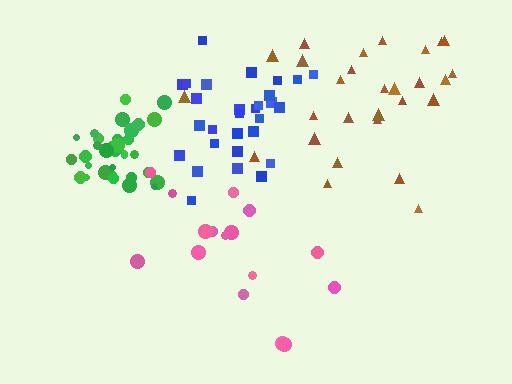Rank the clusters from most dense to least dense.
green, blue, brown, pink.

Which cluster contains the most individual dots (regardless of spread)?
Green (33).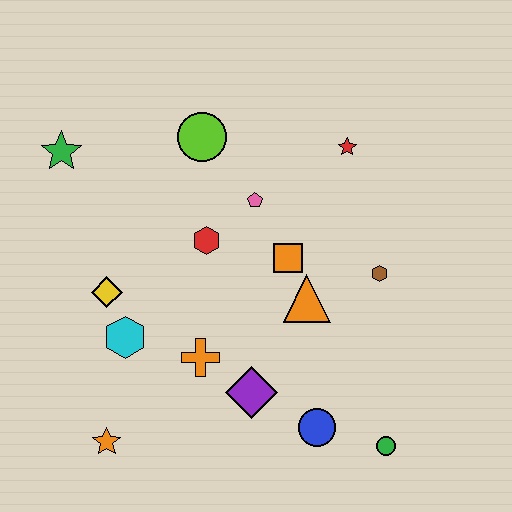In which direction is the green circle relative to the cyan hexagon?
The green circle is to the right of the cyan hexagon.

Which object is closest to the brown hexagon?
The orange triangle is closest to the brown hexagon.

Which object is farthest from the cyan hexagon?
The red star is farthest from the cyan hexagon.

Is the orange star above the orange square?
No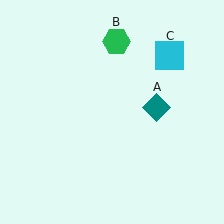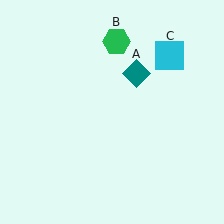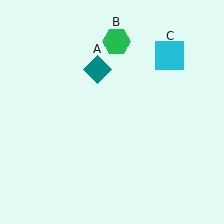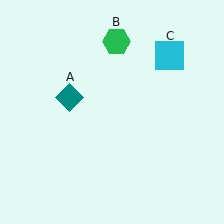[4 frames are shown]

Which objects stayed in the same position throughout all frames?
Green hexagon (object B) and cyan square (object C) remained stationary.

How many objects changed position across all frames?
1 object changed position: teal diamond (object A).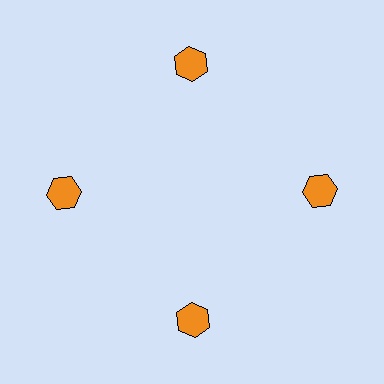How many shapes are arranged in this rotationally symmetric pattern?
There are 4 shapes, arranged in 4 groups of 1.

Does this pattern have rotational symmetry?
Yes, this pattern has 4-fold rotational symmetry. It looks the same after rotating 90 degrees around the center.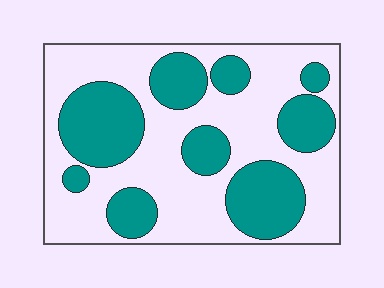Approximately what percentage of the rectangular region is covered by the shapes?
Approximately 40%.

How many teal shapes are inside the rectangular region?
9.